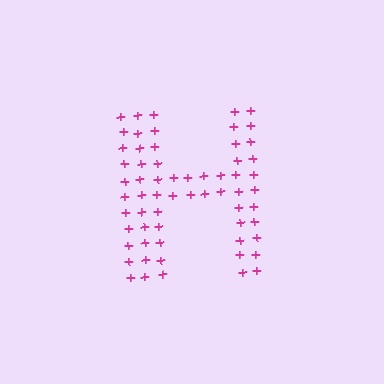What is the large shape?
The large shape is the letter H.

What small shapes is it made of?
It is made of small plus signs.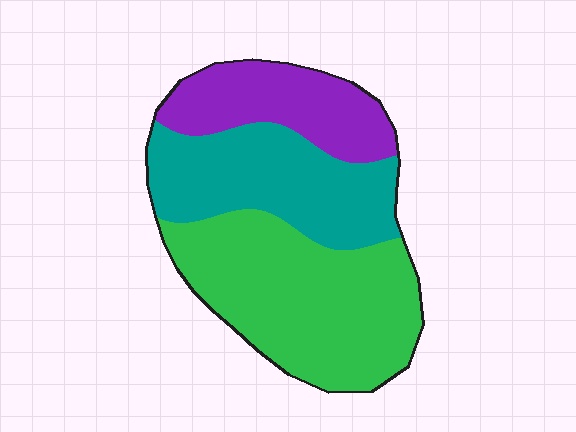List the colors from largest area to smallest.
From largest to smallest: green, teal, purple.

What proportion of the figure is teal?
Teal covers 32% of the figure.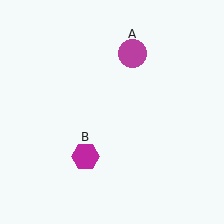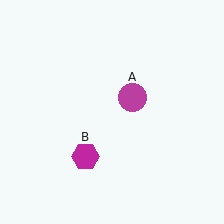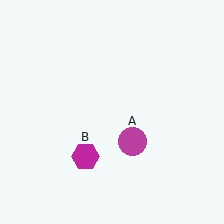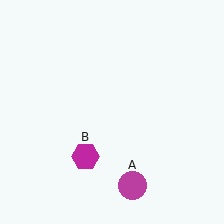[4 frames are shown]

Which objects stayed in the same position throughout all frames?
Magenta hexagon (object B) remained stationary.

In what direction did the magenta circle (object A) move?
The magenta circle (object A) moved down.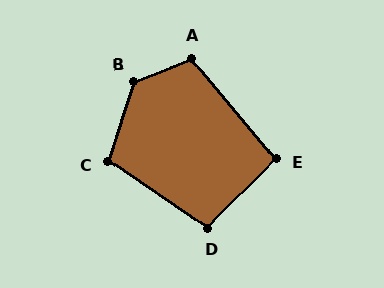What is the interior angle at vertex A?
Approximately 108 degrees (obtuse).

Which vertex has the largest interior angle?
B, at approximately 129 degrees.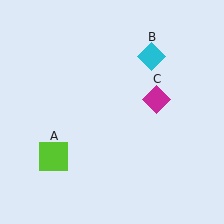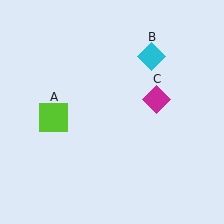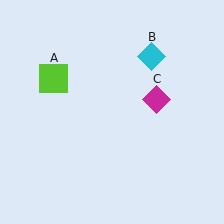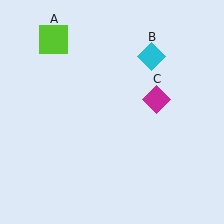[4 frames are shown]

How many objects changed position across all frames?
1 object changed position: lime square (object A).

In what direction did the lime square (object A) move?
The lime square (object A) moved up.